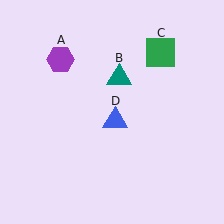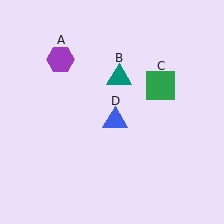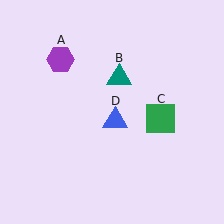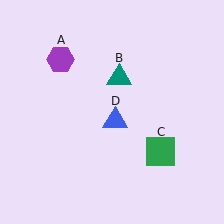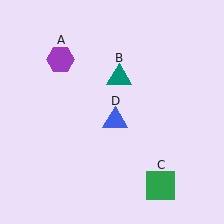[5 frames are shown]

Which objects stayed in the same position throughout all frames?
Purple hexagon (object A) and teal triangle (object B) and blue triangle (object D) remained stationary.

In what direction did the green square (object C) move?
The green square (object C) moved down.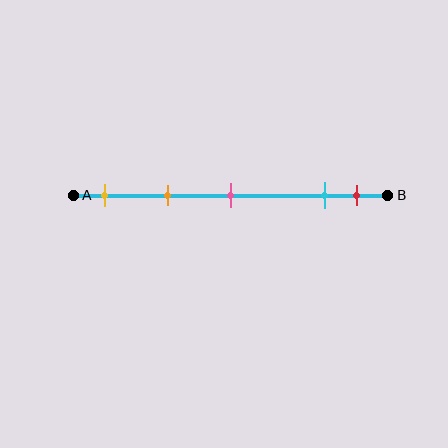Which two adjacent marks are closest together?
The cyan and red marks are the closest adjacent pair.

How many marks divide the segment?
There are 5 marks dividing the segment.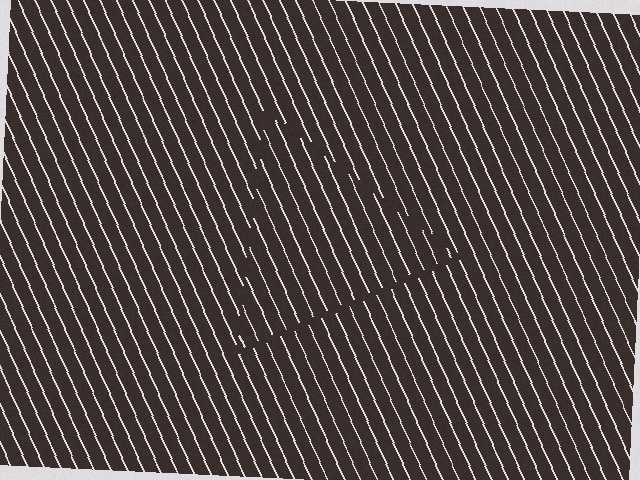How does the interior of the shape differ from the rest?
The interior of the shape contains the same grating, shifted by half a period — the contour is defined by the phase discontinuity where line-ends from the inner and outer gratings abut.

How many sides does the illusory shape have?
3 sides — the line-ends trace a triangle.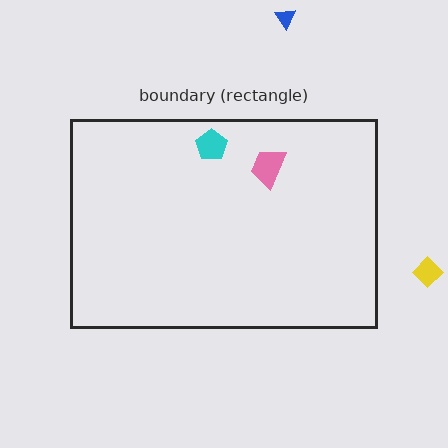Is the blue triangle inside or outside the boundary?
Outside.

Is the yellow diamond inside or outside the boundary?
Outside.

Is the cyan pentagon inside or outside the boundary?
Inside.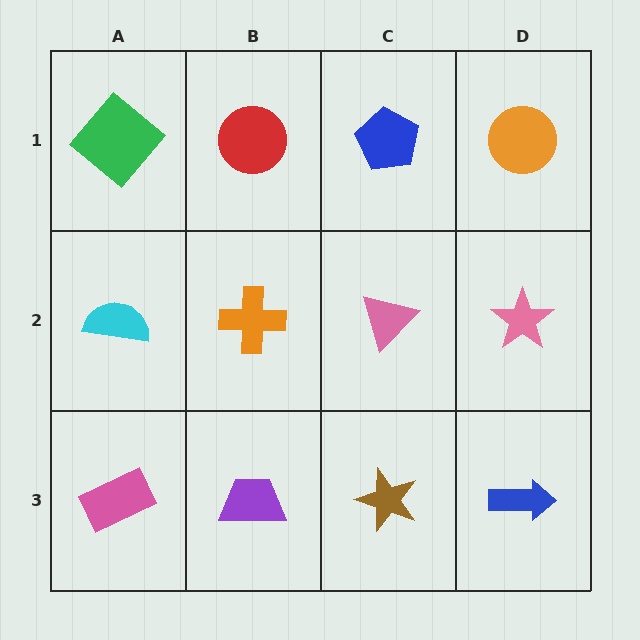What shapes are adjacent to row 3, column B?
An orange cross (row 2, column B), a pink rectangle (row 3, column A), a brown star (row 3, column C).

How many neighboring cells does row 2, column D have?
3.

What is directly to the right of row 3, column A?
A purple trapezoid.